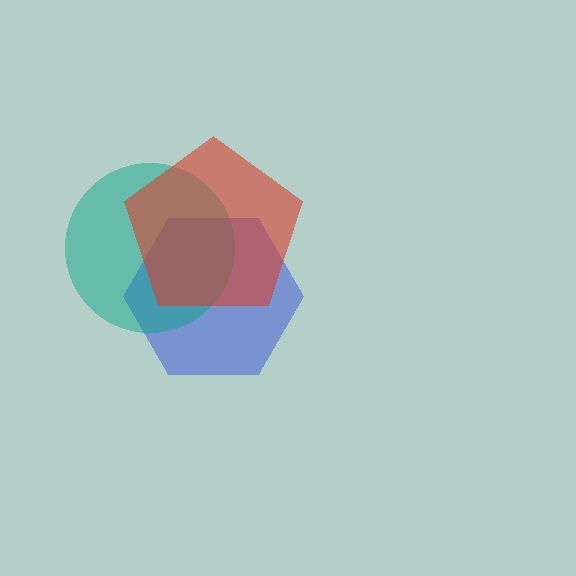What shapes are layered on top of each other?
The layered shapes are: a blue hexagon, a teal circle, a red pentagon.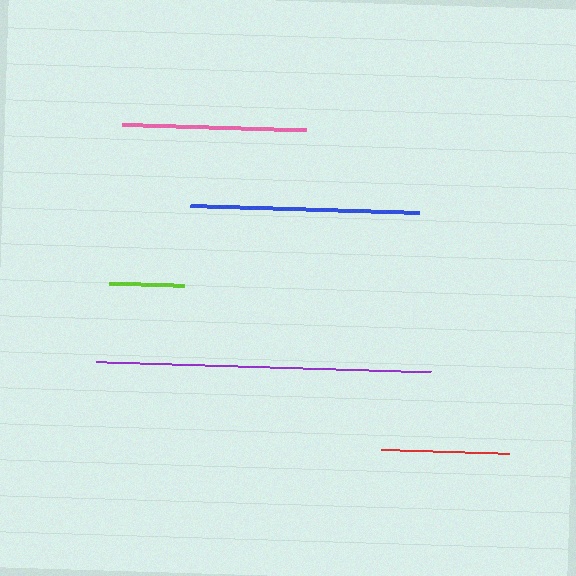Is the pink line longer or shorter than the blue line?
The blue line is longer than the pink line.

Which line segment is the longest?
The purple line is the longest at approximately 335 pixels.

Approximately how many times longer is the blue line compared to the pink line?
The blue line is approximately 1.2 times the length of the pink line.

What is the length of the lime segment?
The lime segment is approximately 75 pixels long.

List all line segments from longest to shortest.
From longest to shortest: purple, blue, pink, red, lime.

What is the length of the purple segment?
The purple segment is approximately 335 pixels long.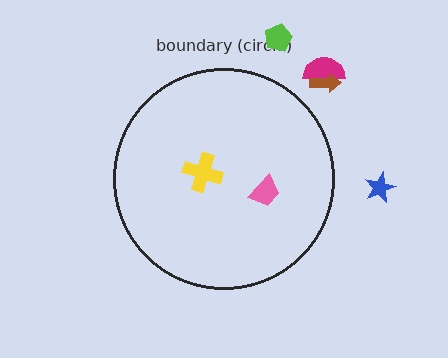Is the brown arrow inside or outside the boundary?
Outside.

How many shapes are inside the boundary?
2 inside, 4 outside.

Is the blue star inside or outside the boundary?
Outside.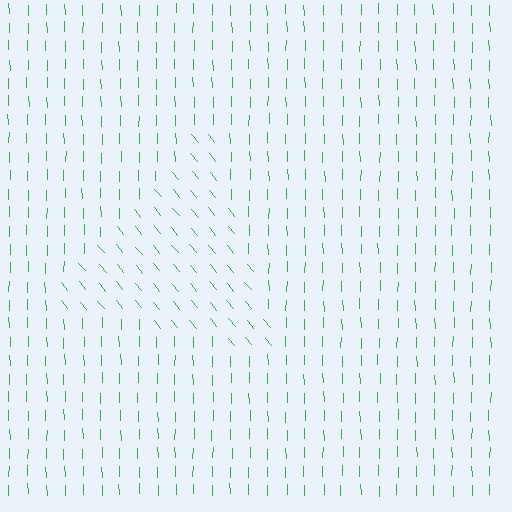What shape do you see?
I see a triangle.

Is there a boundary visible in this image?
Yes, there is a texture boundary formed by a change in line orientation.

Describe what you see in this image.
The image is filled with small green line segments. A triangle region in the image has lines oriented differently from the surrounding lines, creating a visible texture boundary.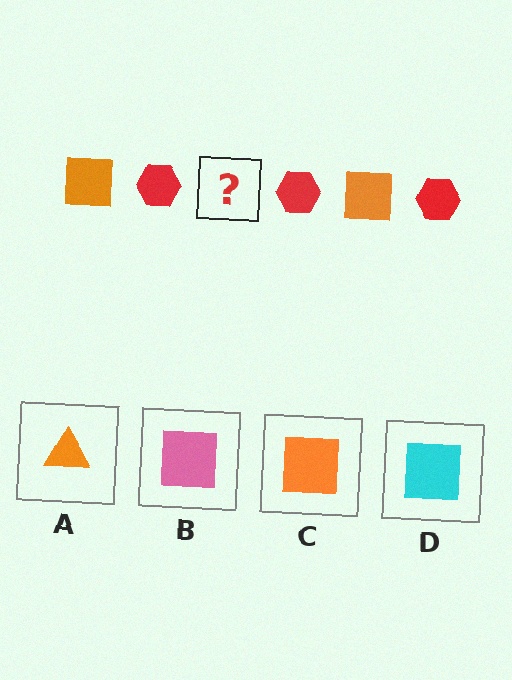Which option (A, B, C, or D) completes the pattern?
C.